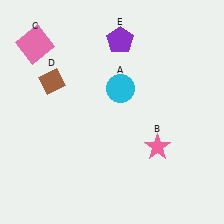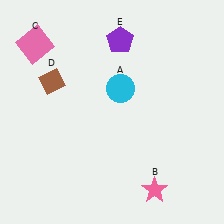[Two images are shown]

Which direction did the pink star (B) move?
The pink star (B) moved down.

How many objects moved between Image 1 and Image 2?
1 object moved between the two images.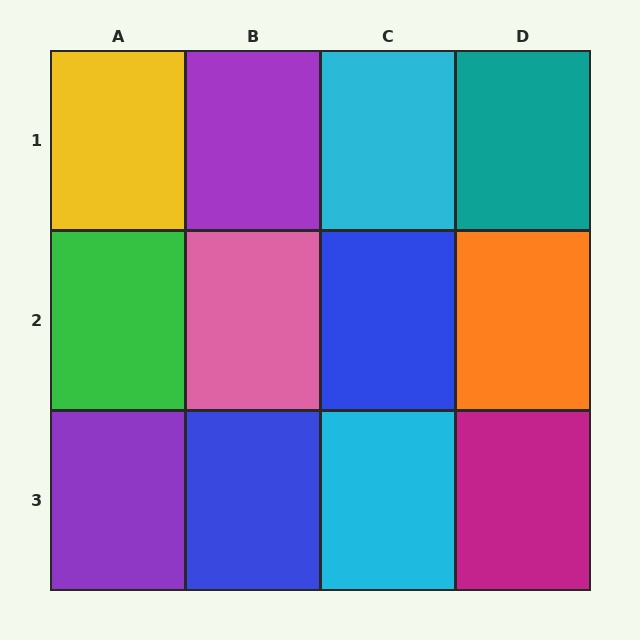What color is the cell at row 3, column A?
Purple.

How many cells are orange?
1 cell is orange.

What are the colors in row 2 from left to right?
Green, pink, blue, orange.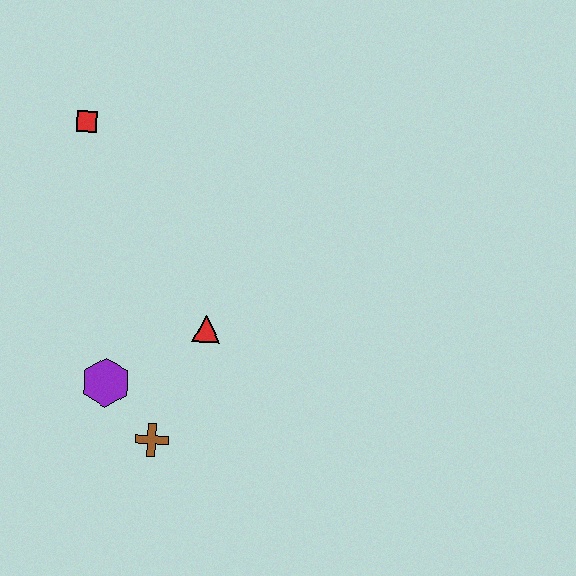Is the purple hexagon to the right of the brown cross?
No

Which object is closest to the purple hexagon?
The brown cross is closest to the purple hexagon.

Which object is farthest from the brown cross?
The red square is farthest from the brown cross.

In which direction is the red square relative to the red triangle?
The red square is above the red triangle.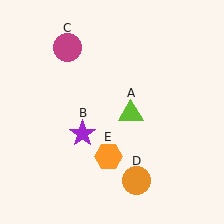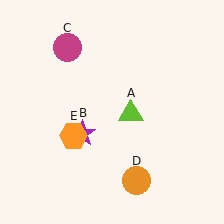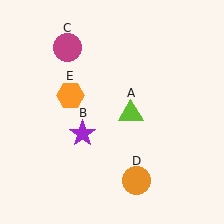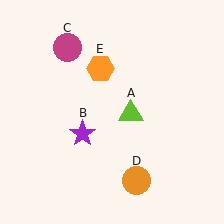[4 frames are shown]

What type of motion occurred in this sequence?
The orange hexagon (object E) rotated clockwise around the center of the scene.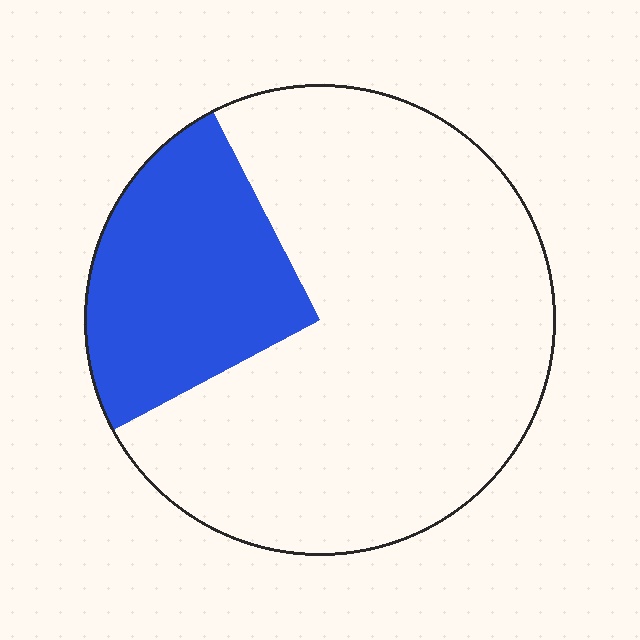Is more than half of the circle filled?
No.